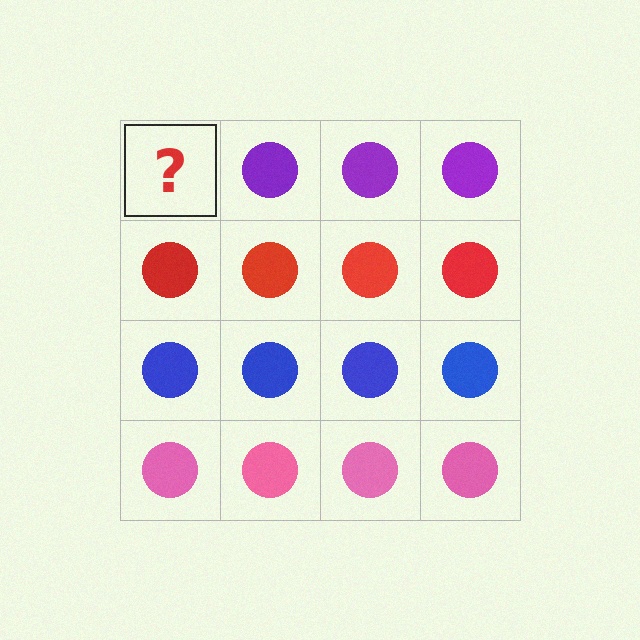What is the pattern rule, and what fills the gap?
The rule is that each row has a consistent color. The gap should be filled with a purple circle.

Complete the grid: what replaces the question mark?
The question mark should be replaced with a purple circle.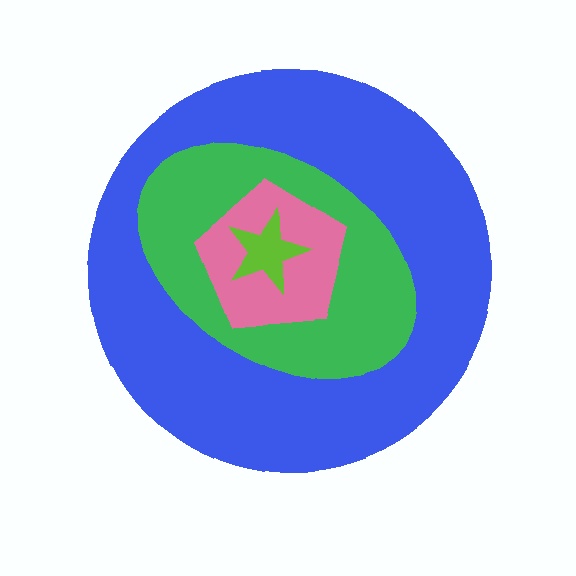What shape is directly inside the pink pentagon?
The lime star.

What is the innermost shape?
The lime star.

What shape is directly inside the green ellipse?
The pink pentagon.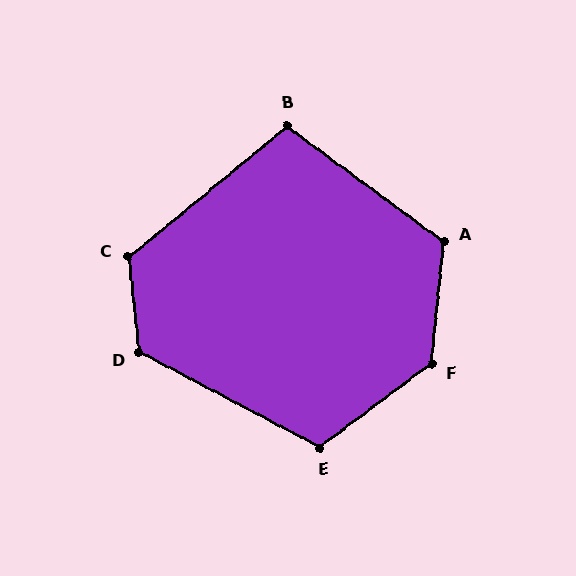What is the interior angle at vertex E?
Approximately 115 degrees (obtuse).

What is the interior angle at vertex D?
Approximately 124 degrees (obtuse).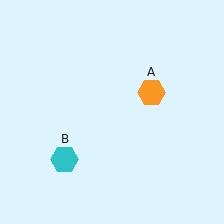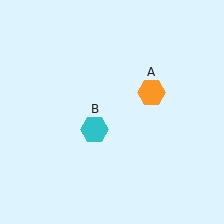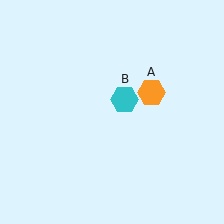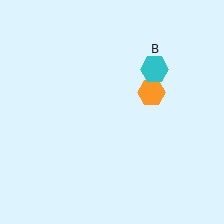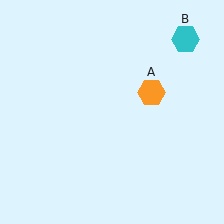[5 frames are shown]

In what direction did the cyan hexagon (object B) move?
The cyan hexagon (object B) moved up and to the right.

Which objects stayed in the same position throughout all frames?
Orange hexagon (object A) remained stationary.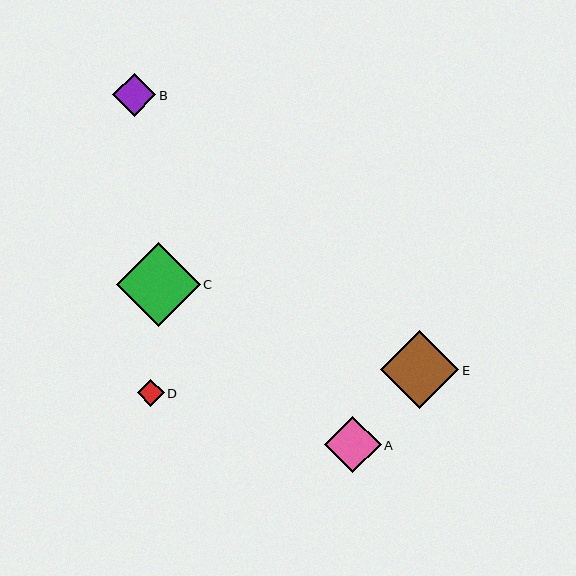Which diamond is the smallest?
Diamond D is the smallest with a size of approximately 27 pixels.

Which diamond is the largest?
Diamond C is the largest with a size of approximately 84 pixels.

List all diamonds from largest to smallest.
From largest to smallest: C, E, A, B, D.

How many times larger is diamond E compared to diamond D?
Diamond E is approximately 2.9 times the size of diamond D.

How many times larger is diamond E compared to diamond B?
Diamond E is approximately 1.8 times the size of diamond B.